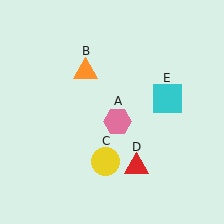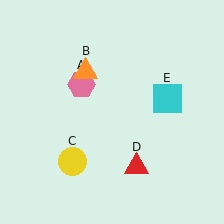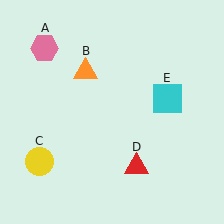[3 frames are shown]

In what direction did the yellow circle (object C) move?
The yellow circle (object C) moved left.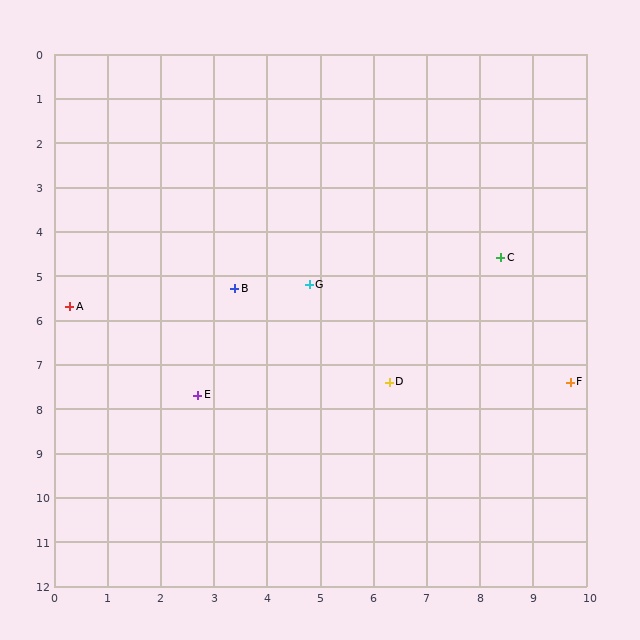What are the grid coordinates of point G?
Point G is at approximately (4.8, 5.2).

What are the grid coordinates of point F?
Point F is at approximately (9.7, 7.4).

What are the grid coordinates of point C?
Point C is at approximately (8.4, 4.6).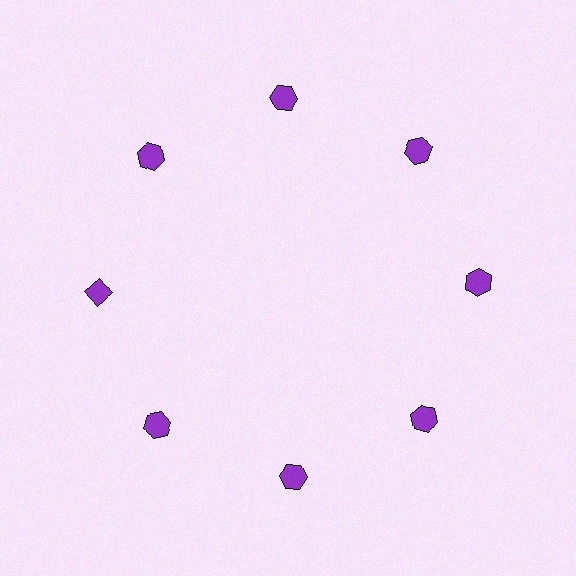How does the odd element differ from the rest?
It has a different shape: diamond instead of hexagon.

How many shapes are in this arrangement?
There are 8 shapes arranged in a ring pattern.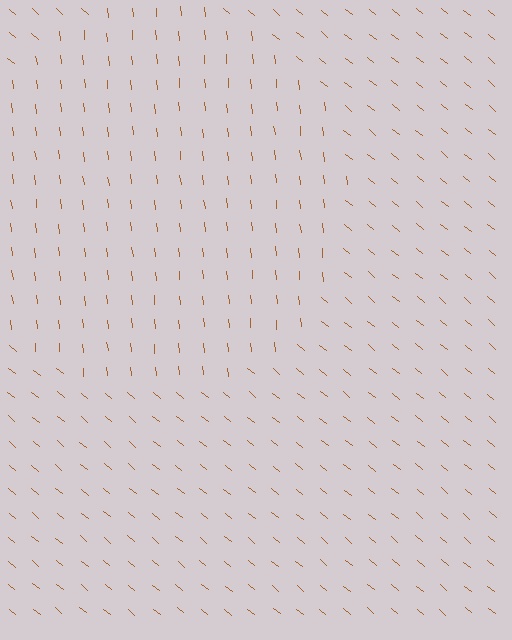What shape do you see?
I see a circle.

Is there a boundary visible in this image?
Yes, there is a texture boundary formed by a change in line orientation.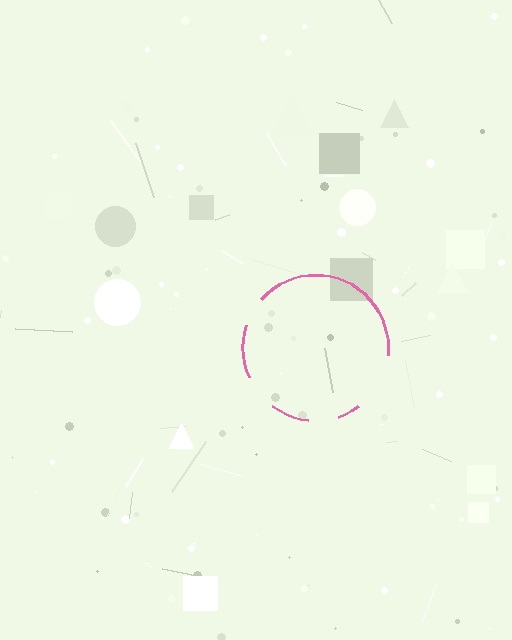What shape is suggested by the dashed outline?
The dashed outline suggests a circle.